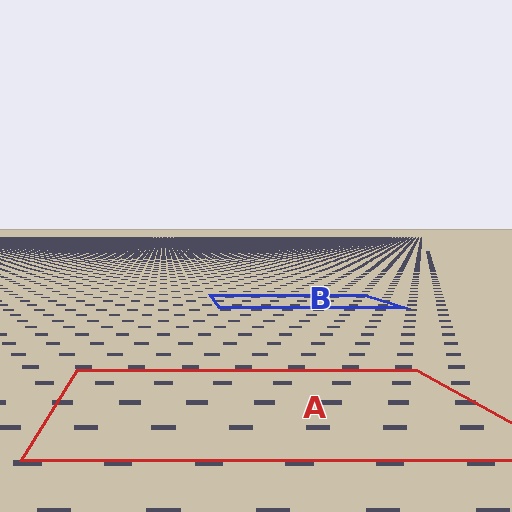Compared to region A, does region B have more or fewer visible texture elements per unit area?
Region B has more texture elements per unit area — they are packed more densely because it is farther away.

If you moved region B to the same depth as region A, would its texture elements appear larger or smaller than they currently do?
They would appear larger. At a closer depth, the same texture elements are projected at a bigger on-screen size.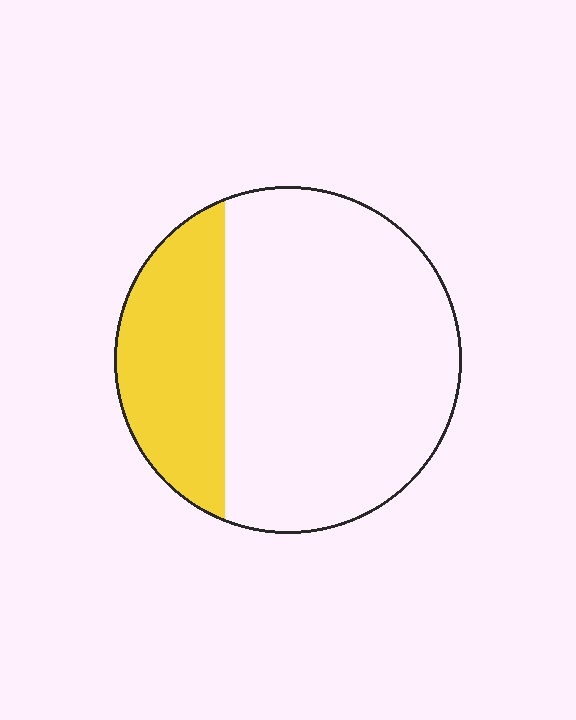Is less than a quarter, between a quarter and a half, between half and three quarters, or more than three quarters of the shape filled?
Between a quarter and a half.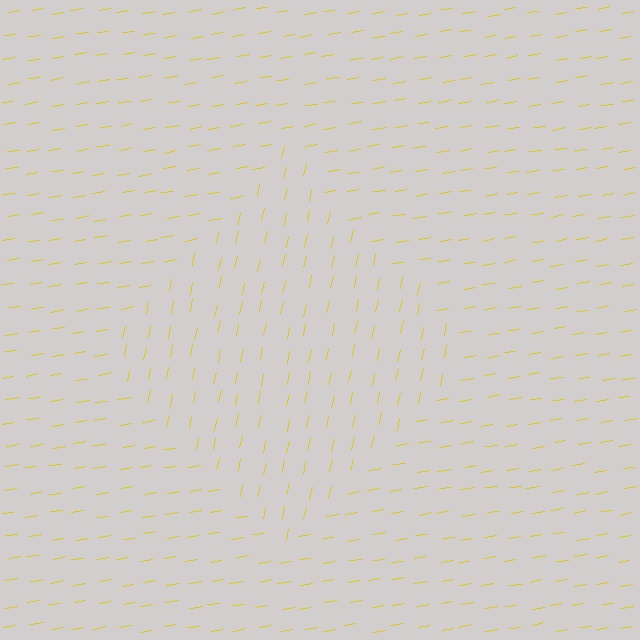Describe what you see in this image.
The image is filled with small yellow line segments. A diamond region in the image has lines oriented differently from the surrounding lines, creating a visible texture boundary.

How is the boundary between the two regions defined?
The boundary is defined purely by a change in line orientation (approximately 69 degrees difference). All lines are the same color and thickness.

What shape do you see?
I see a diamond.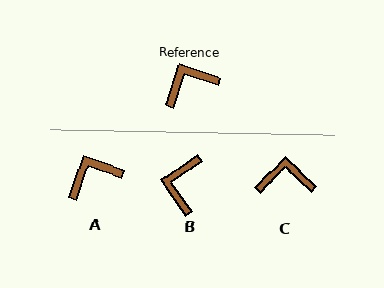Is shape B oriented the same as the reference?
No, it is off by about 54 degrees.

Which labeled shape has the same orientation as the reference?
A.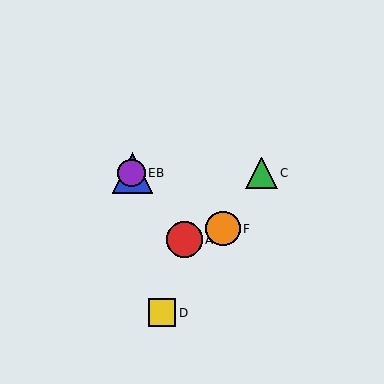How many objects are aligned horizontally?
3 objects (B, C, E) are aligned horizontally.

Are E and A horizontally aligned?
No, E is at y≈173 and A is at y≈240.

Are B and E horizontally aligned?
Yes, both are at y≈173.